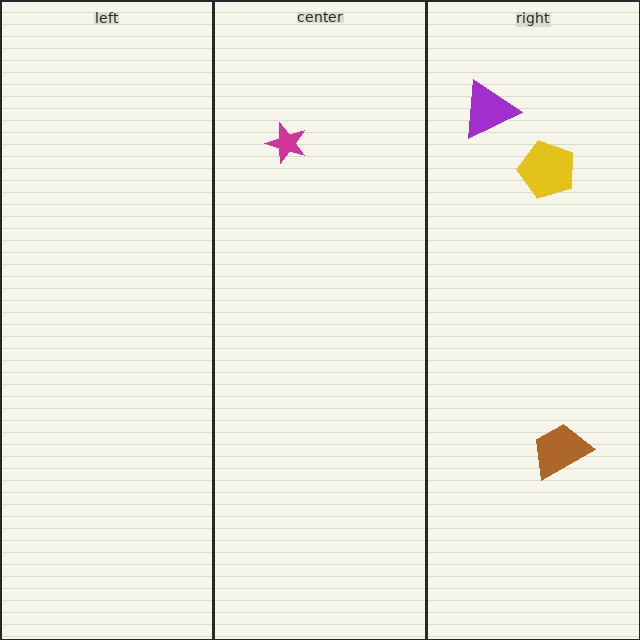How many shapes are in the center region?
1.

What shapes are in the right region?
The brown trapezoid, the purple triangle, the yellow pentagon.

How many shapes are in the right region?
3.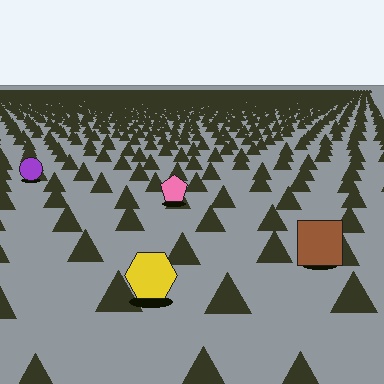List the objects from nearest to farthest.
From nearest to farthest: the yellow hexagon, the brown square, the pink pentagon, the purple circle.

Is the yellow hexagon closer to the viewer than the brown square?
Yes. The yellow hexagon is closer — you can tell from the texture gradient: the ground texture is coarser near it.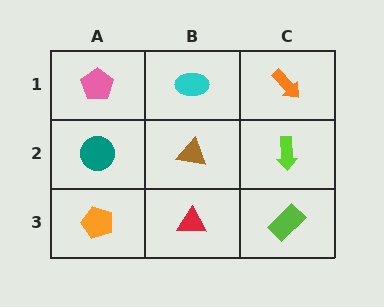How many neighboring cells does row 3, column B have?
3.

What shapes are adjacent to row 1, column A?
A teal circle (row 2, column A), a cyan ellipse (row 1, column B).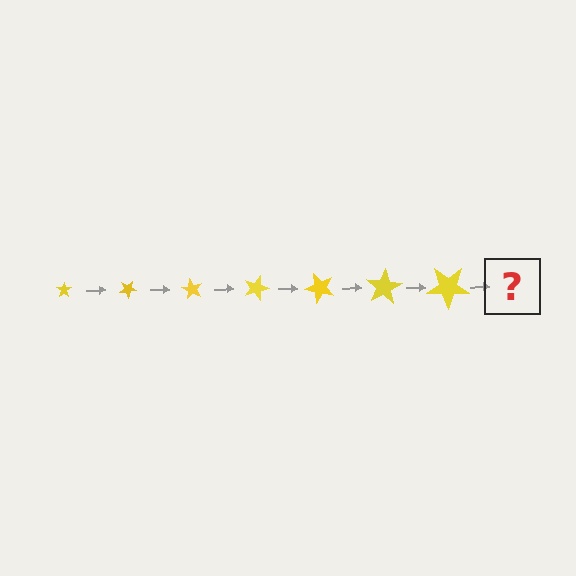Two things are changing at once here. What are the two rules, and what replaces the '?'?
The two rules are that the star grows larger each step and it rotates 30 degrees each step. The '?' should be a star, larger than the previous one and rotated 210 degrees from the start.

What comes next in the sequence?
The next element should be a star, larger than the previous one and rotated 210 degrees from the start.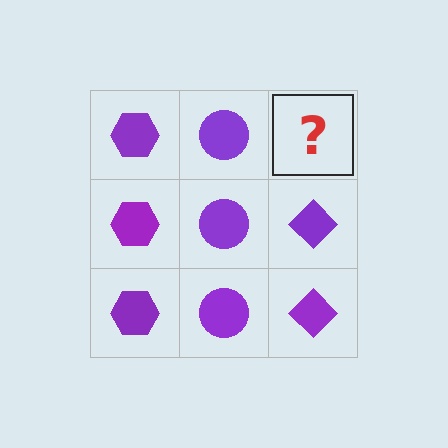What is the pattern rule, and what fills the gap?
The rule is that each column has a consistent shape. The gap should be filled with a purple diamond.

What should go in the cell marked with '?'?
The missing cell should contain a purple diamond.